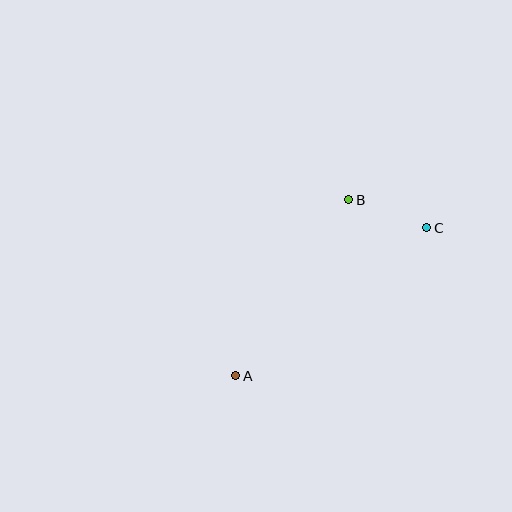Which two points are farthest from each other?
Points A and C are farthest from each other.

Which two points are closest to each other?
Points B and C are closest to each other.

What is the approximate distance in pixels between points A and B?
The distance between A and B is approximately 209 pixels.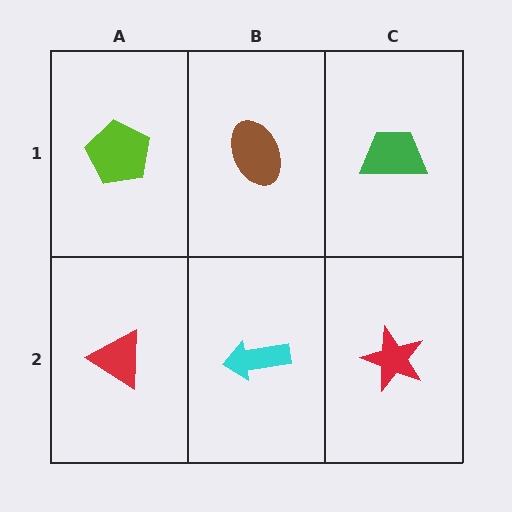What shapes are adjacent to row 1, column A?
A red triangle (row 2, column A), a brown ellipse (row 1, column B).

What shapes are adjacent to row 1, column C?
A red star (row 2, column C), a brown ellipse (row 1, column B).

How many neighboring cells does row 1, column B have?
3.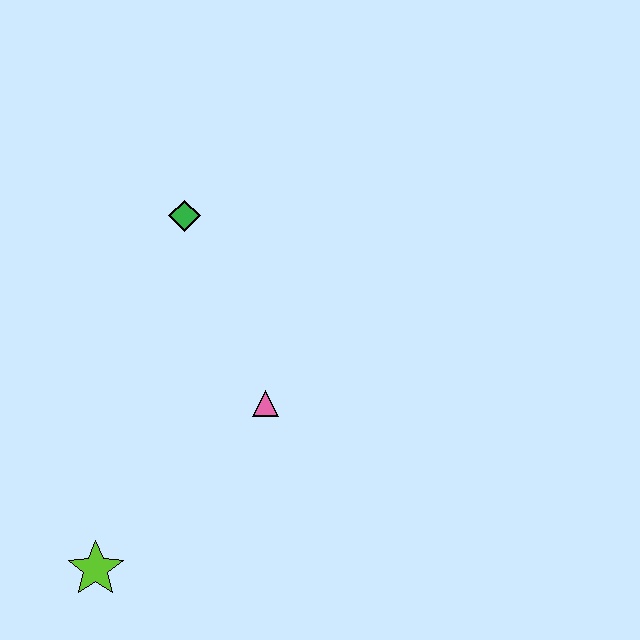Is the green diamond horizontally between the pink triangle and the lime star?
Yes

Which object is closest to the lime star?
The pink triangle is closest to the lime star.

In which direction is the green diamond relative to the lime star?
The green diamond is above the lime star.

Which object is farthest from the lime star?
The green diamond is farthest from the lime star.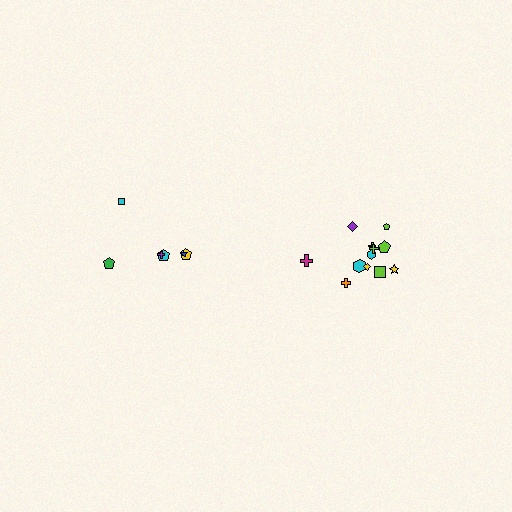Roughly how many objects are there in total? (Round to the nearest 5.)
Roughly 20 objects in total.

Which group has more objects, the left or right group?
The right group.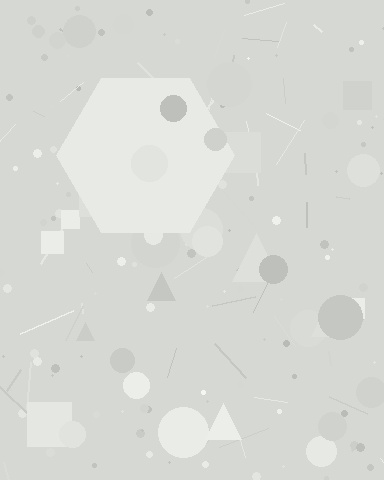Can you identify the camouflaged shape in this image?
The camouflaged shape is a hexagon.